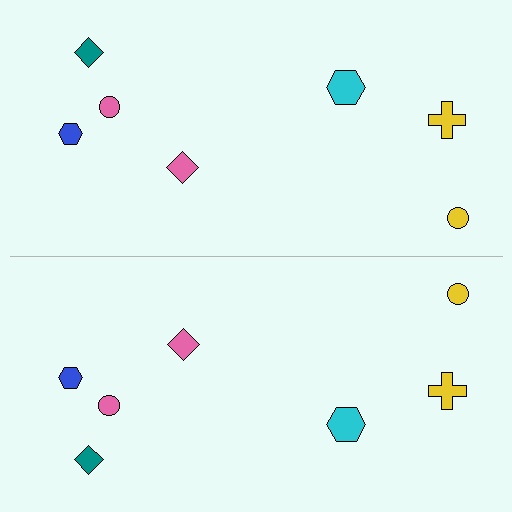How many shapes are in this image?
There are 14 shapes in this image.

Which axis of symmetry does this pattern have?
The pattern has a horizontal axis of symmetry running through the center of the image.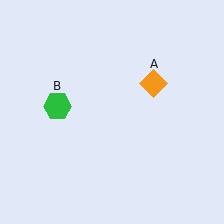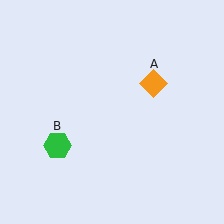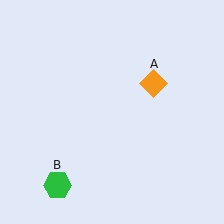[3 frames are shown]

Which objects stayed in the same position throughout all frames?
Orange diamond (object A) remained stationary.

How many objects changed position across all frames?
1 object changed position: green hexagon (object B).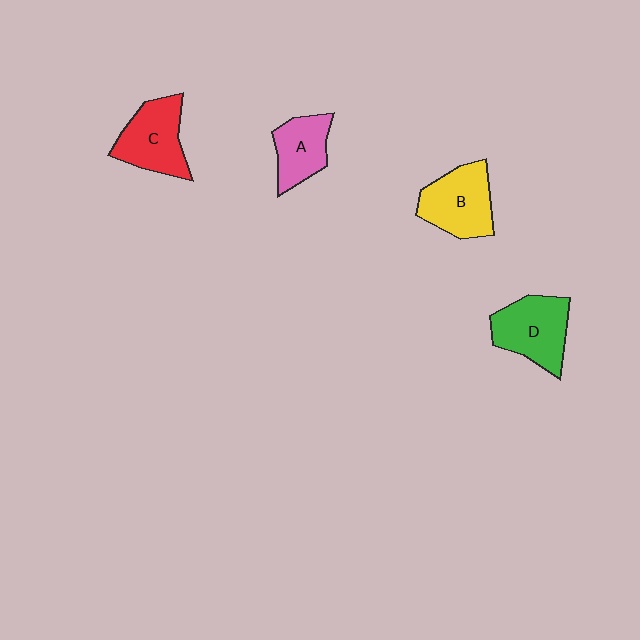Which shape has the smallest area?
Shape A (pink).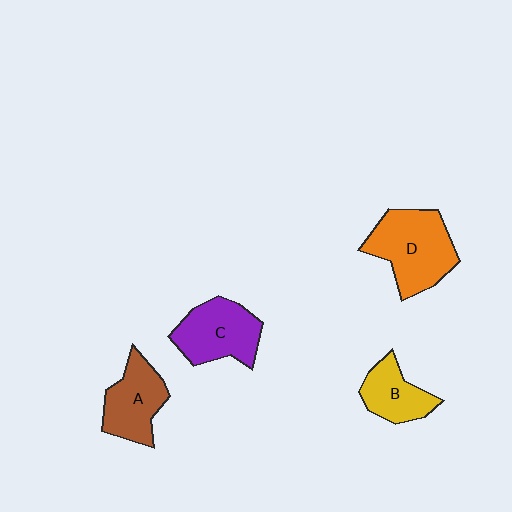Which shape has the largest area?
Shape D (orange).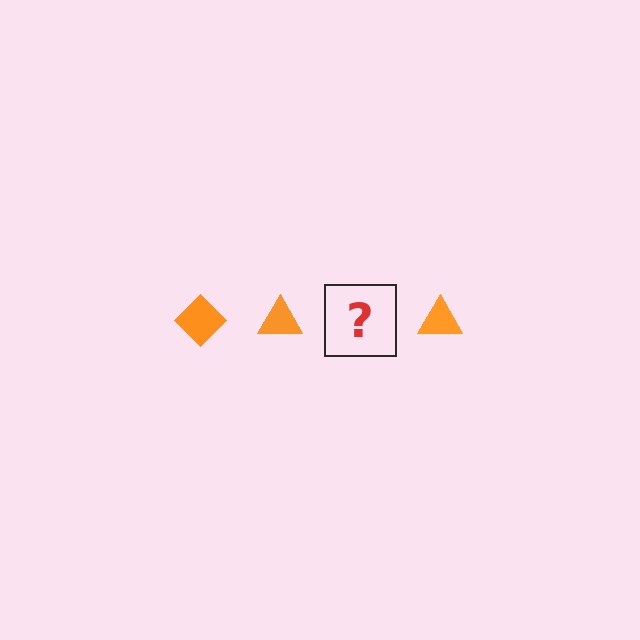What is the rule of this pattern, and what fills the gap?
The rule is that the pattern cycles through diamond, triangle shapes in orange. The gap should be filled with an orange diamond.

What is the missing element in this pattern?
The missing element is an orange diamond.